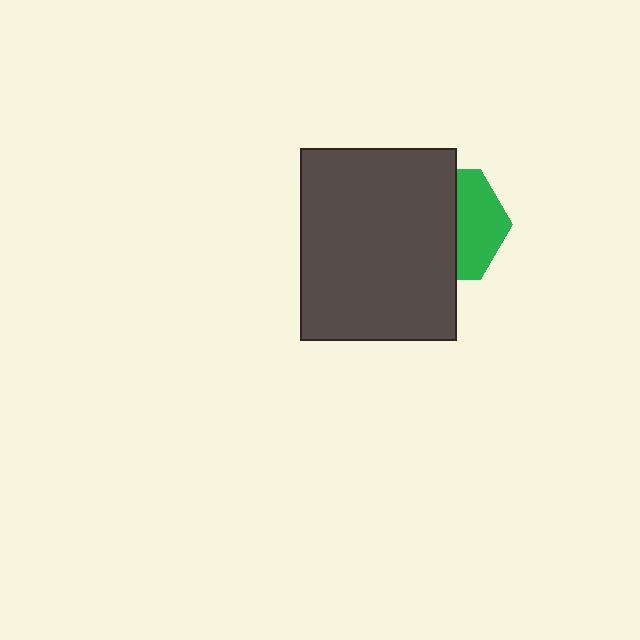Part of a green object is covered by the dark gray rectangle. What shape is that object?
It is a hexagon.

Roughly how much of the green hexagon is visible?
A small part of it is visible (roughly 41%).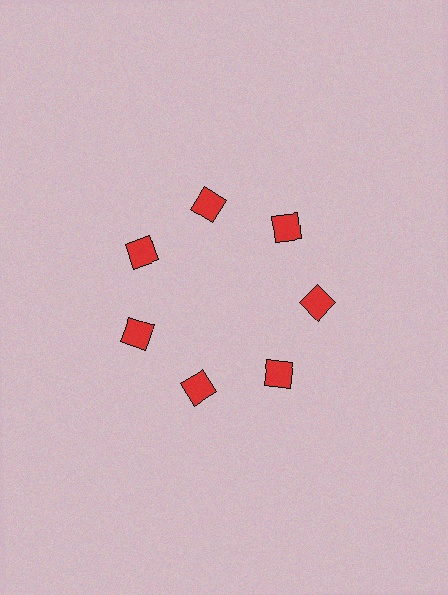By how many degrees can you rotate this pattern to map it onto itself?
The pattern maps onto itself every 51 degrees of rotation.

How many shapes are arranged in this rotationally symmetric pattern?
There are 7 shapes, arranged in 7 groups of 1.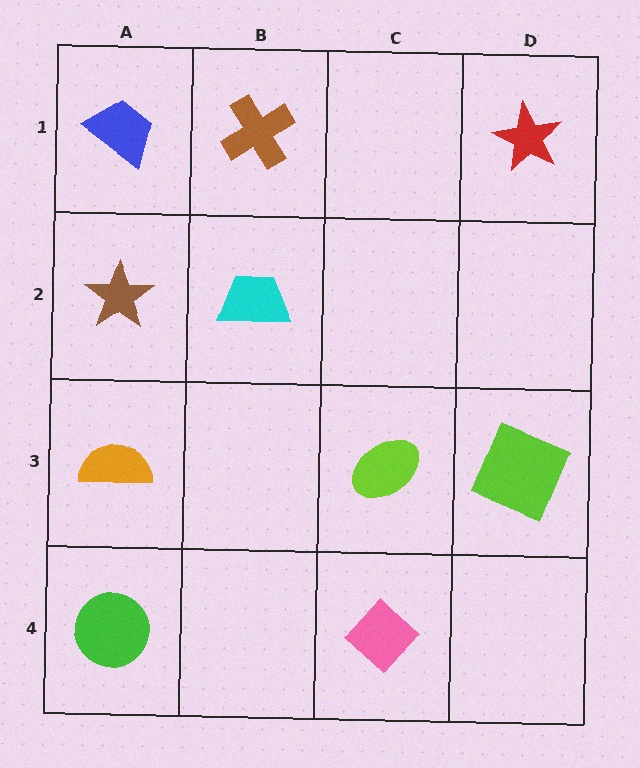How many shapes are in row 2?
2 shapes.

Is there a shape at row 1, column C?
No, that cell is empty.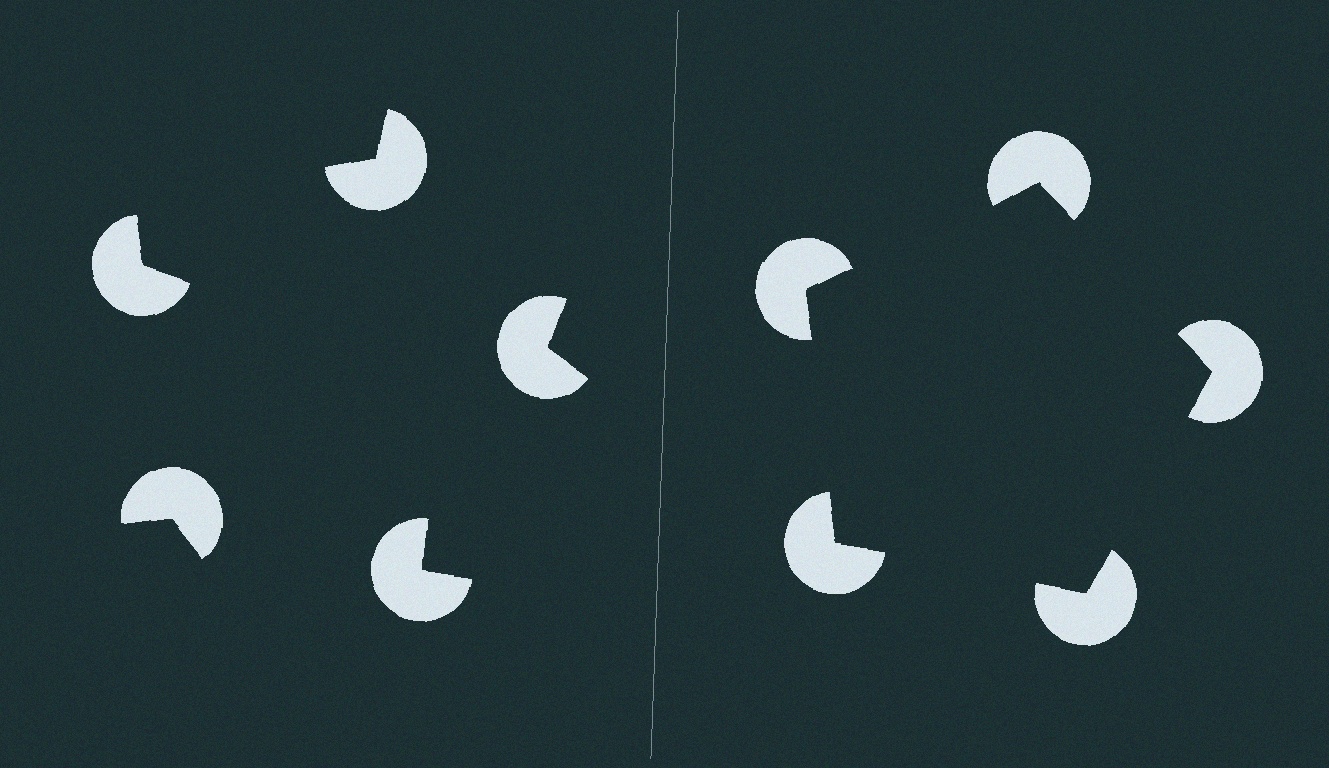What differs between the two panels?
The pac-man discs are positioned identically on both sides; only the wedge orientations differ. On the right they align to a pentagon; on the left they are misaligned.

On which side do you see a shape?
An illusory pentagon appears on the right side. On the left side the wedge cuts are rotated, so no coherent shape forms.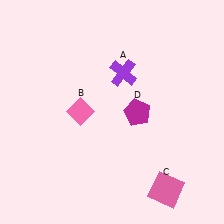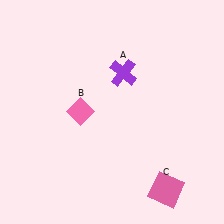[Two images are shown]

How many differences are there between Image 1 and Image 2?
There is 1 difference between the two images.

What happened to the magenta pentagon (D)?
The magenta pentagon (D) was removed in Image 2. It was in the bottom-right area of Image 1.